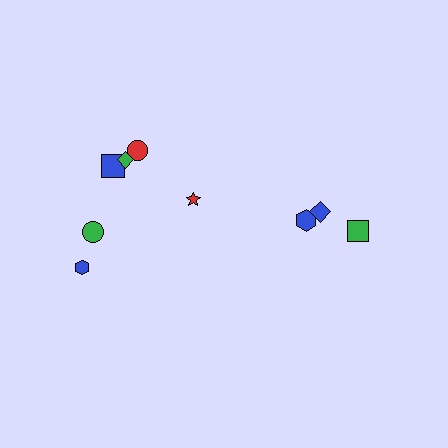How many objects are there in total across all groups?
There are 9 objects.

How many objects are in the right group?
There are 3 objects.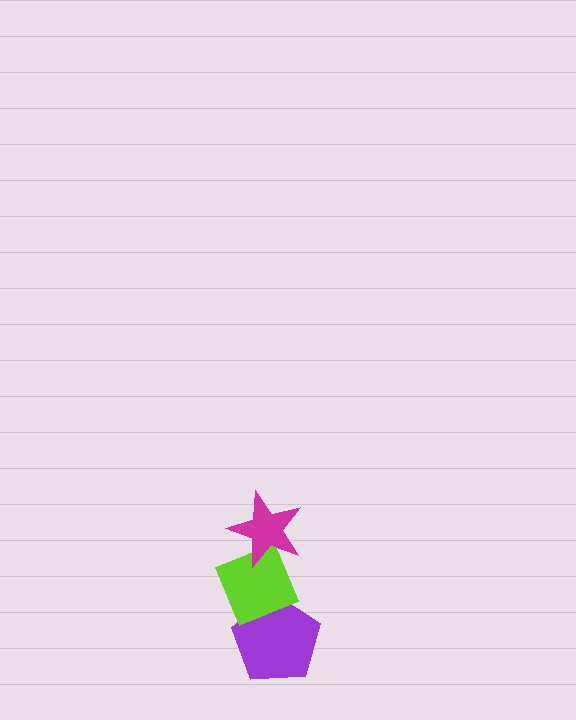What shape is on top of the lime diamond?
The magenta star is on top of the lime diamond.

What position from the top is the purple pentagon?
The purple pentagon is 3rd from the top.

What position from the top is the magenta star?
The magenta star is 1st from the top.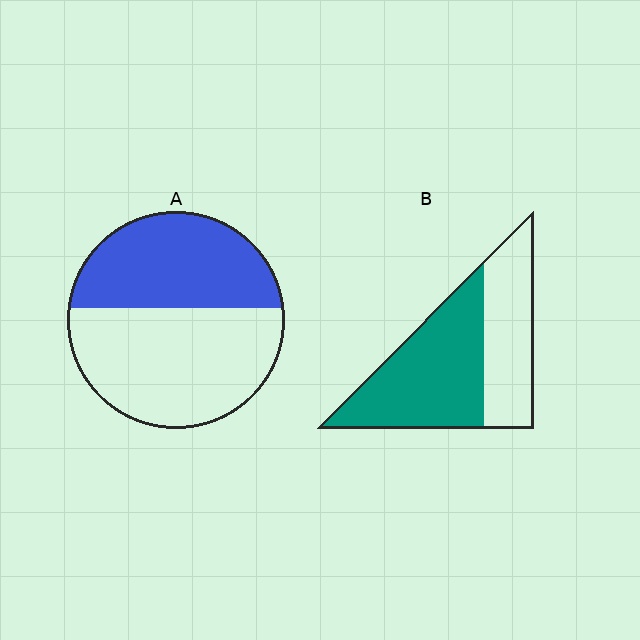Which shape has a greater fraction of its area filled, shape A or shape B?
Shape B.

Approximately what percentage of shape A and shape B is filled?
A is approximately 45% and B is approximately 60%.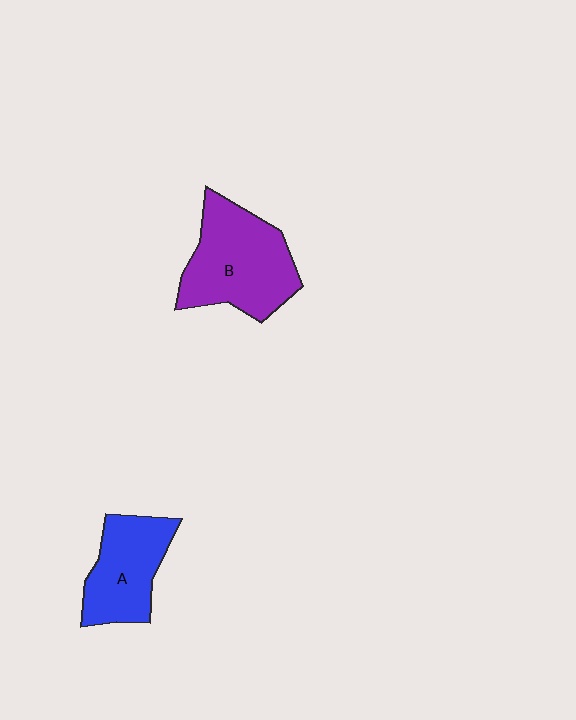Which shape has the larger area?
Shape B (purple).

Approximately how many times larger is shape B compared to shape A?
Approximately 1.4 times.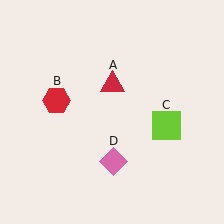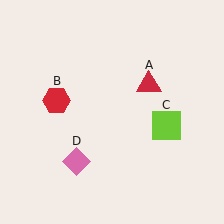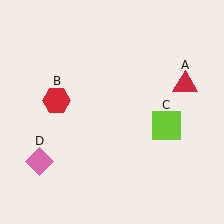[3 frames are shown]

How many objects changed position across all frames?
2 objects changed position: red triangle (object A), pink diamond (object D).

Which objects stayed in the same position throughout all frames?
Red hexagon (object B) and lime square (object C) remained stationary.